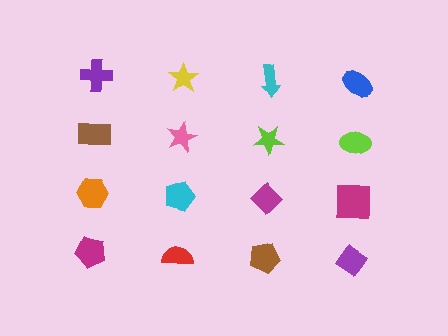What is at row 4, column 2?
A red semicircle.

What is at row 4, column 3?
A brown pentagon.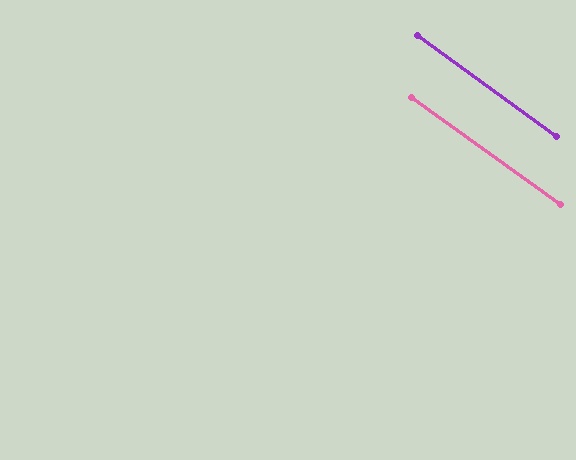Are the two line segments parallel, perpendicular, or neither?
Parallel — their directions differ by only 0.1°.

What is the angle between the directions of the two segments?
Approximately 0 degrees.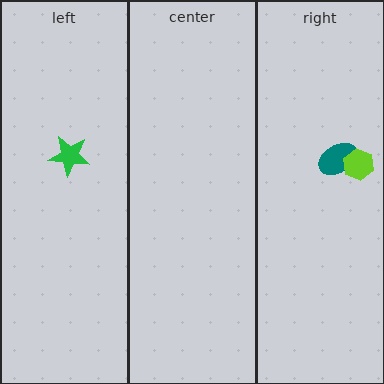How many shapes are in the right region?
2.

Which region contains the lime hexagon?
The right region.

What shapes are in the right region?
The teal ellipse, the lime hexagon.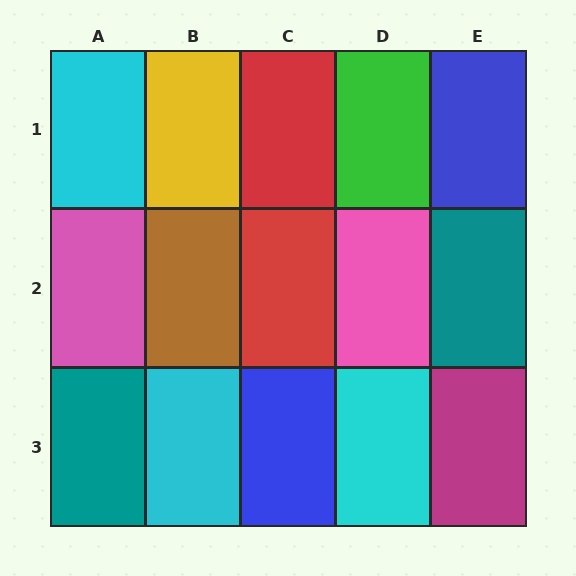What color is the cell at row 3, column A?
Teal.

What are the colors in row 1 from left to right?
Cyan, yellow, red, green, blue.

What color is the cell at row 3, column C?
Blue.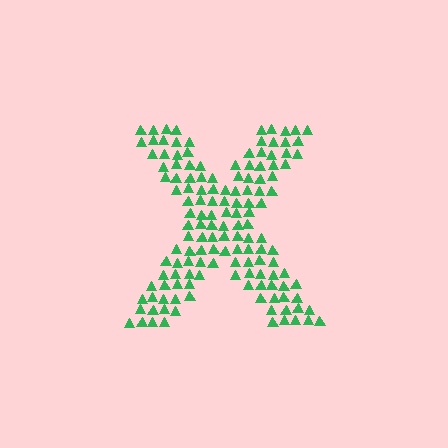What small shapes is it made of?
It is made of small triangles.